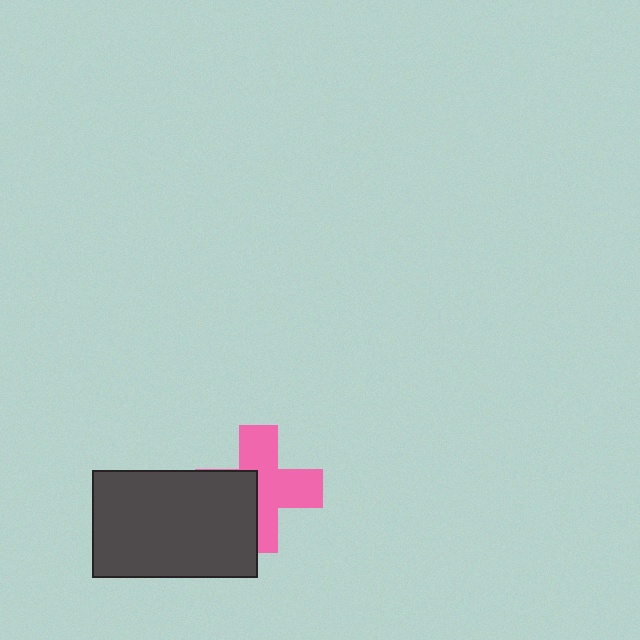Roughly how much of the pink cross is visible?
About half of it is visible (roughly 62%).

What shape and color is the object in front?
The object in front is a dark gray rectangle.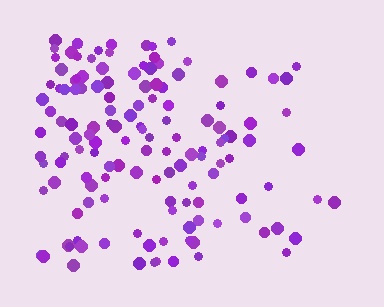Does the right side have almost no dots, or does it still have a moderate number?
Still a moderate number, just noticeably fewer than the left.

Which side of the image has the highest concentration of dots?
The left.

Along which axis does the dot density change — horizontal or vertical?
Horizontal.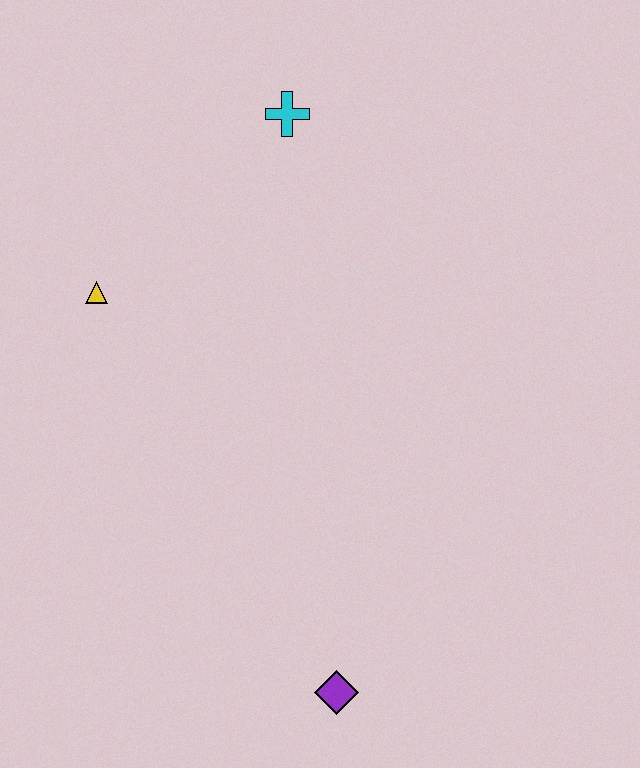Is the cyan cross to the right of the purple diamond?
No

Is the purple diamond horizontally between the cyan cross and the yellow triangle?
No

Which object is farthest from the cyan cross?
The purple diamond is farthest from the cyan cross.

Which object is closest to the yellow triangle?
The cyan cross is closest to the yellow triangle.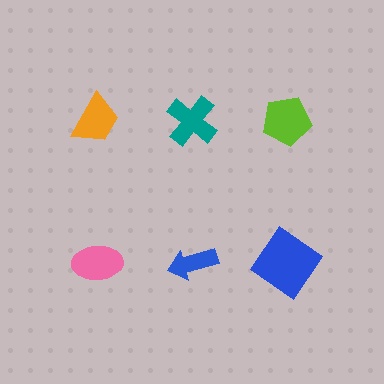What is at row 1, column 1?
An orange trapezoid.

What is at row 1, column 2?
A teal cross.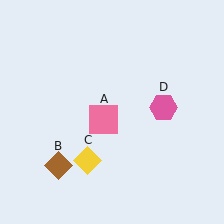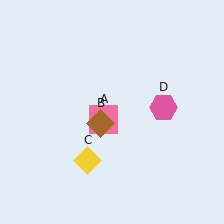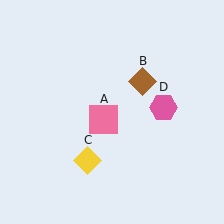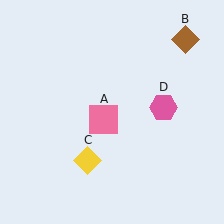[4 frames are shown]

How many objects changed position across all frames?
1 object changed position: brown diamond (object B).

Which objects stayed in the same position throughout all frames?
Pink square (object A) and yellow diamond (object C) and pink hexagon (object D) remained stationary.